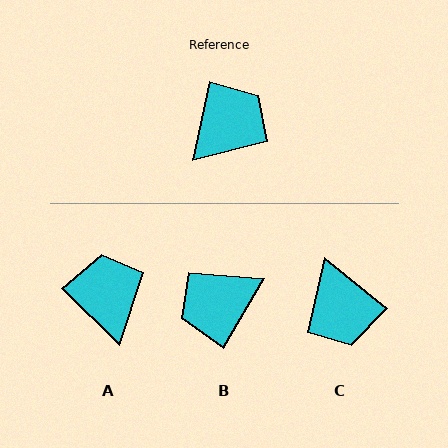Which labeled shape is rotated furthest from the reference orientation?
B, about 161 degrees away.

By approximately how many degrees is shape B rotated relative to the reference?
Approximately 161 degrees counter-clockwise.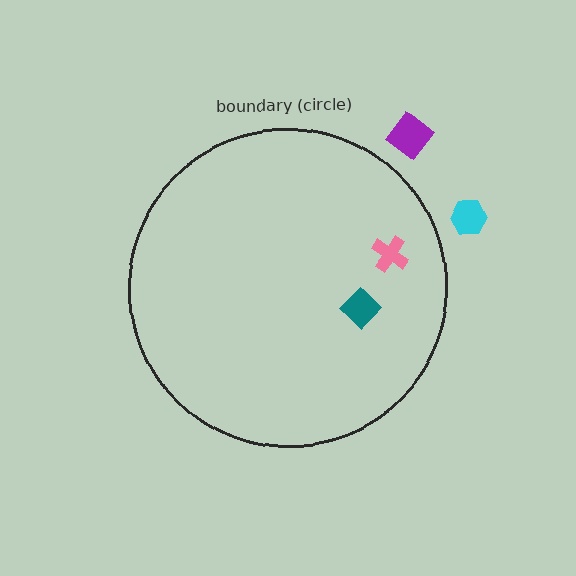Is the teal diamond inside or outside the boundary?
Inside.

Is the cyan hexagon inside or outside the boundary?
Outside.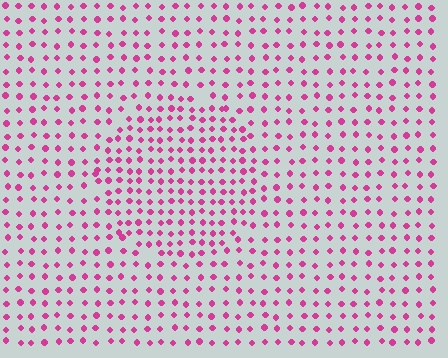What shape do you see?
I see a circle.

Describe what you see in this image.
The image contains small magenta elements arranged at two different densities. A circle-shaped region is visible where the elements are more densely packed than the surrounding area.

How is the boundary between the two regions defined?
The boundary is defined by a change in element density (approximately 1.6x ratio). All elements are the same color, size, and shape.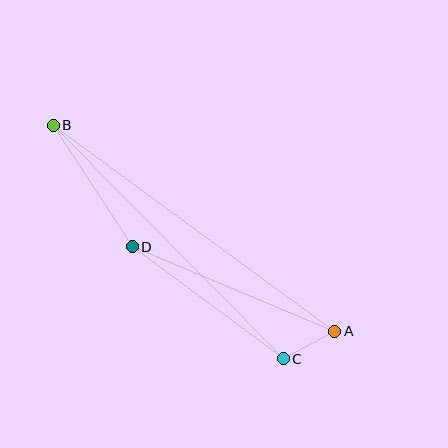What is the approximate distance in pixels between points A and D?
The distance between A and D is approximately 220 pixels.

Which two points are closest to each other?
Points A and C are closest to each other.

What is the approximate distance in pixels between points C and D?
The distance between C and D is approximately 188 pixels.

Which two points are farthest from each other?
Points A and B are farthest from each other.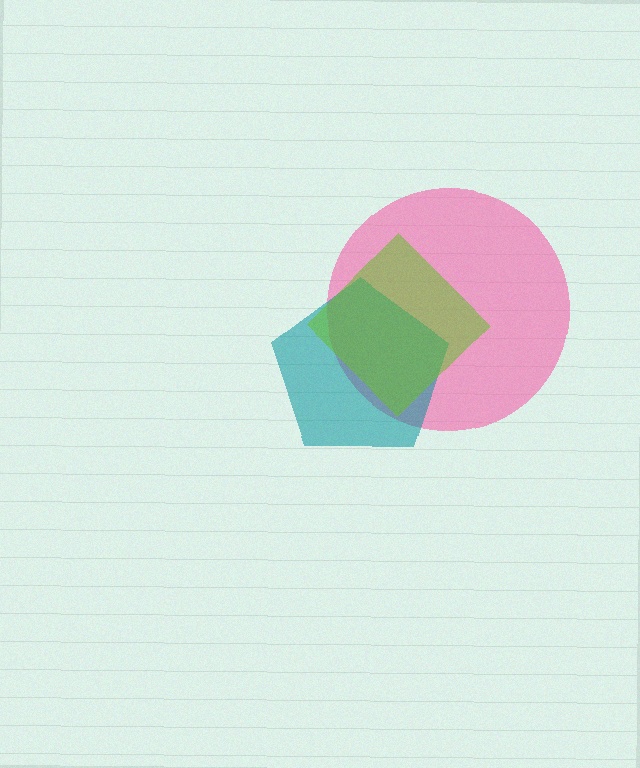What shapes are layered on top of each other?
The layered shapes are: a pink circle, a teal pentagon, a lime diamond.